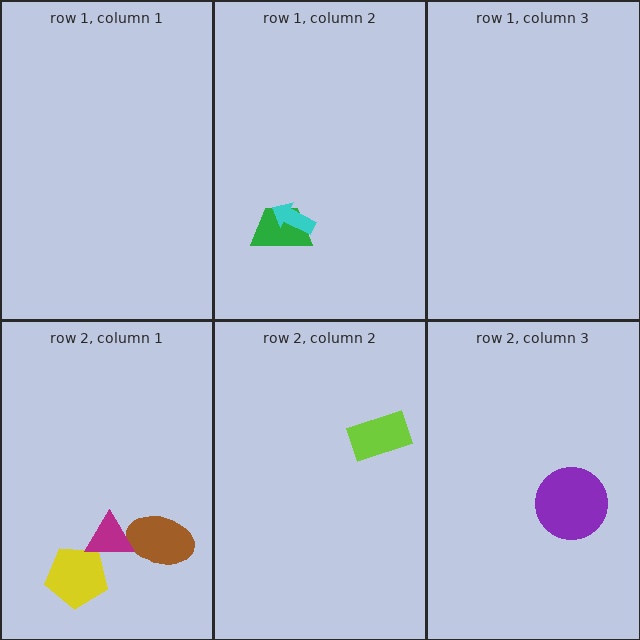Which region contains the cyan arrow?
The row 1, column 2 region.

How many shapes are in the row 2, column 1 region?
3.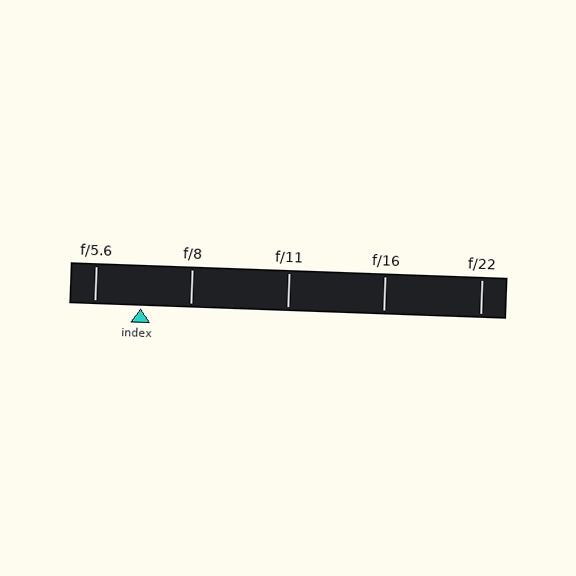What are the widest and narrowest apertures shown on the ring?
The widest aperture shown is f/5.6 and the narrowest is f/22.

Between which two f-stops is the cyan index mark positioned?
The index mark is between f/5.6 and f/8.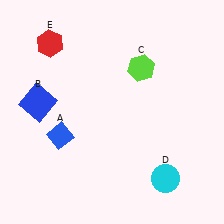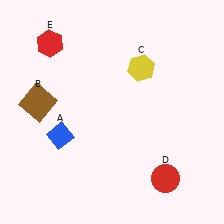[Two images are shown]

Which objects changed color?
B changed from blue to brown. C changed from lime to yellow. D changed from cyan to red.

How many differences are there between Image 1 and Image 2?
There are 3 differences between the two images.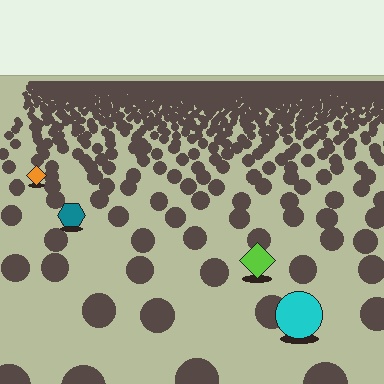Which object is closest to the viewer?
The cyan circle is closest. The texture marks near it are larger and more spread out.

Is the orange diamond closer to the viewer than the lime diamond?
No. The lime diamond is closer — you can tell from the texture gradient: the ground texture is coarser near it.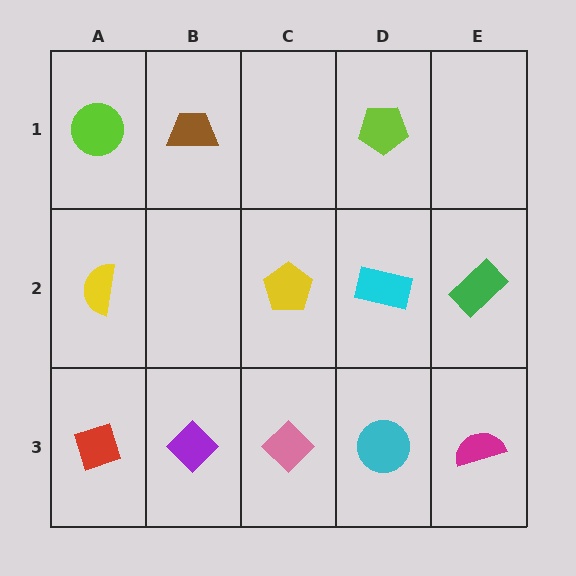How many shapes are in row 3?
5 shapes.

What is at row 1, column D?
A lime pentagon.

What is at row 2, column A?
A yellow semicircle.